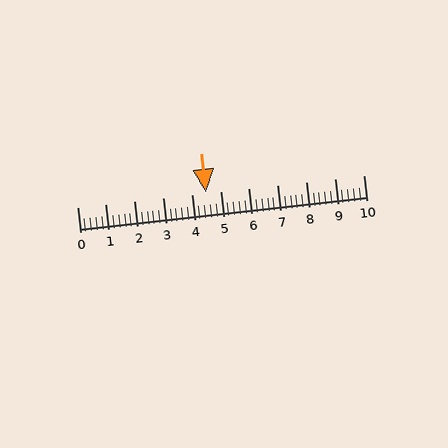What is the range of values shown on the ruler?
The ruler shows values from 0 to 10.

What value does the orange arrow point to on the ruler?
The orange arrow points to approximately 4.5.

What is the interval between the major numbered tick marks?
The major tick marks are spaced 1 units apart.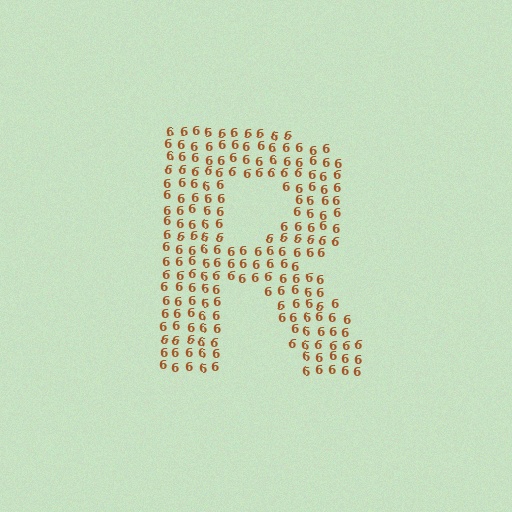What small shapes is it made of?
It is made of small digit 6's.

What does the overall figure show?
The overall figure shows the letter R.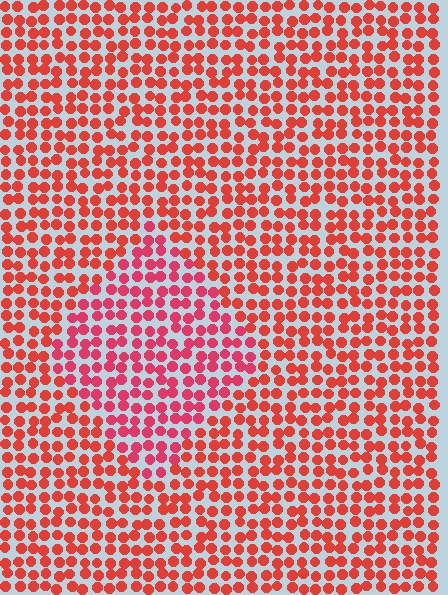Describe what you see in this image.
The image is filled with small red elements in a uniform arrangement. A diamond-shaped region is visible where the elements are tinted to a slightly different hue, forming a subtle color boundary.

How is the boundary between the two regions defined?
The boundary is defined purely by a slight shift in hue (about 20 degrees). Spacing, size, and orientation are identical on both sides.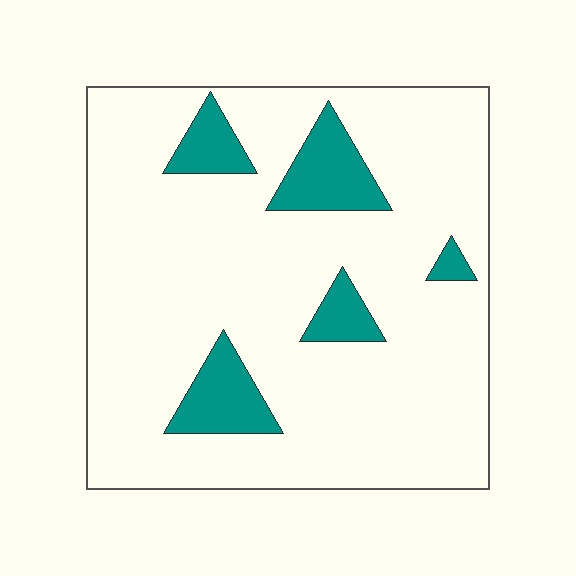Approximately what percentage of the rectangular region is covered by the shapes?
Approximately 15%.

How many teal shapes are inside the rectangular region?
5.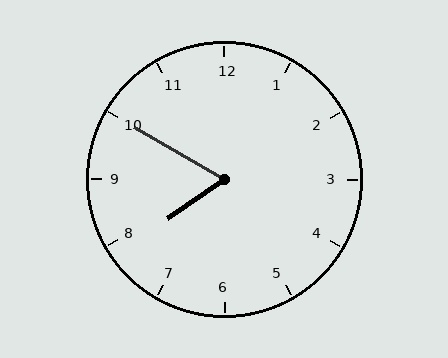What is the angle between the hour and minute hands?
Approximately 65 degrees.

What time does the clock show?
7:50.